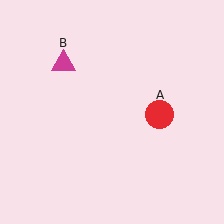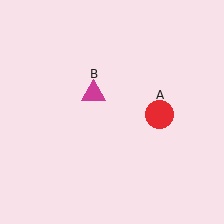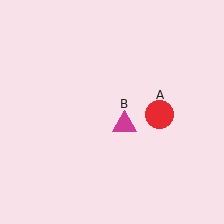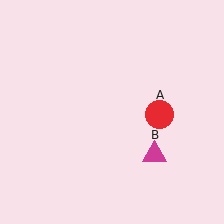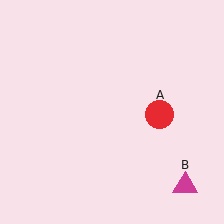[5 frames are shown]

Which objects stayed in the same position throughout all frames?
Red circle (object A) remained stationary.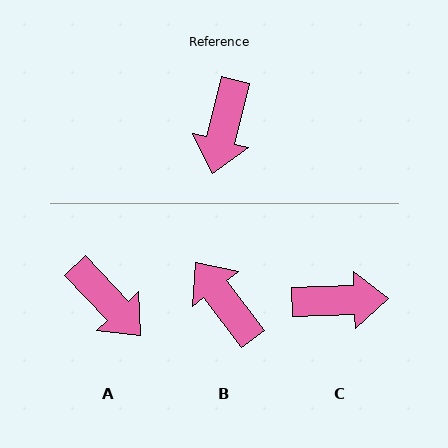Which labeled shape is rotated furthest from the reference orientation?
B, about 129 degrees away.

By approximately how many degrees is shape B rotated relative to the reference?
Approximately 129 degrees clockwise.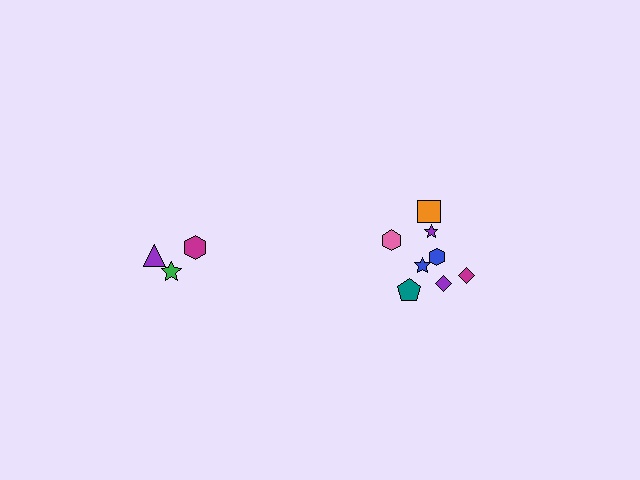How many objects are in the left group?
There are 3 objects.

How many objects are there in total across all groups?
There are 11 objects.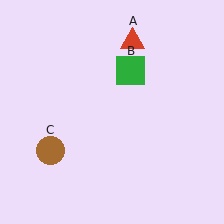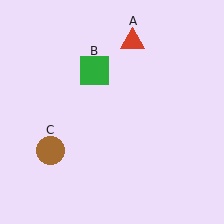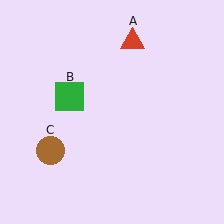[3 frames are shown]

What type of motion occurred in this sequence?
The green square (object B) rotated counterclockwise around the center of the scene.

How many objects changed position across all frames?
1 object changed position: green square (object B).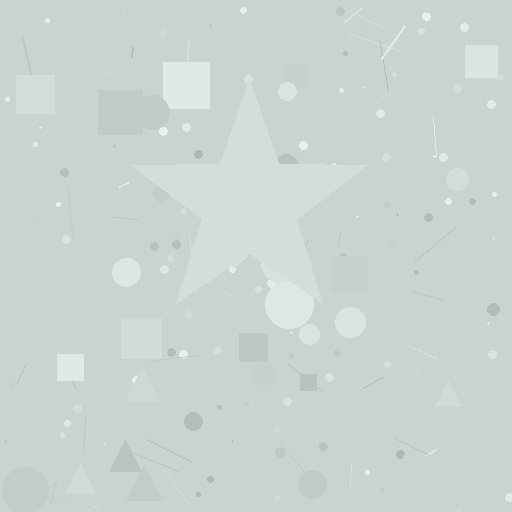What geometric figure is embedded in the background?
A star is embedded in the background.